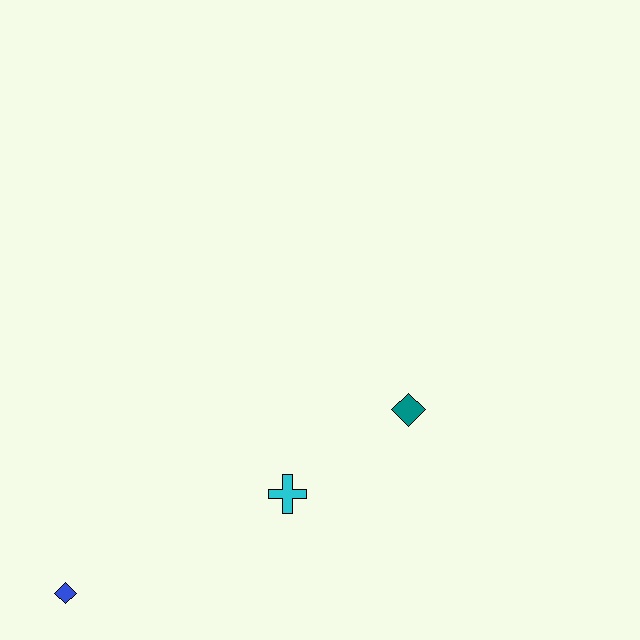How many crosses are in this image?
There is 1 cross.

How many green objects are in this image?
There are no green objects.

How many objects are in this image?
There are 3 objects.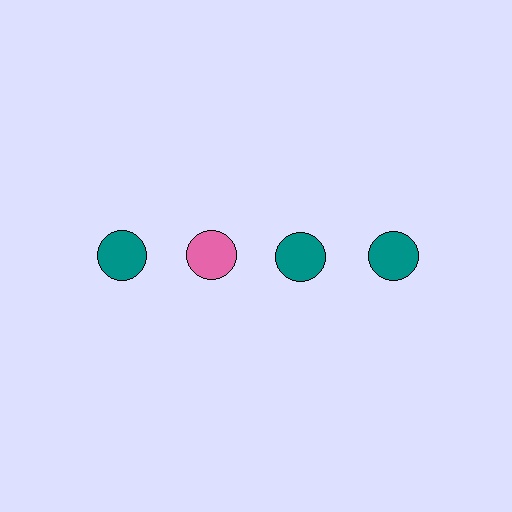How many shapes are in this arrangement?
There are 4 shapes arranged in a grid pattern.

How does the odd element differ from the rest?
It has a different color: pink instead of teal.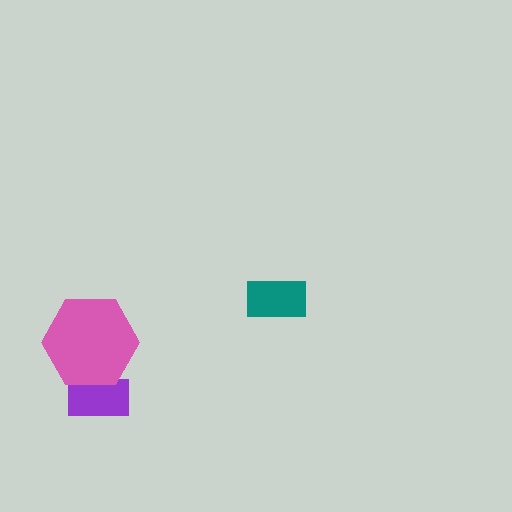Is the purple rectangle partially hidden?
Yes, it is partially covered by another shape.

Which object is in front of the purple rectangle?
The pink hexagon is in front of the purple rectangle.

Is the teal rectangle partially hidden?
No, no other shape covers it.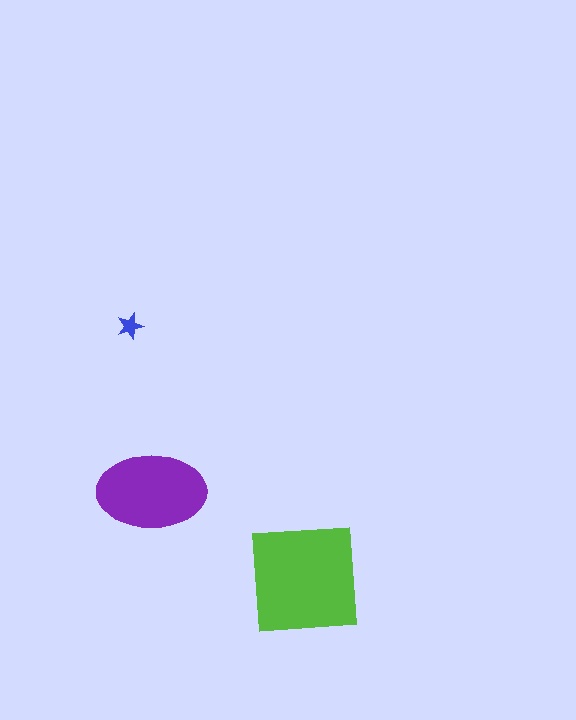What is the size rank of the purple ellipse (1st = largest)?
2nd.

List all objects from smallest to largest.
The blue star, the purple ellipse, the lime square.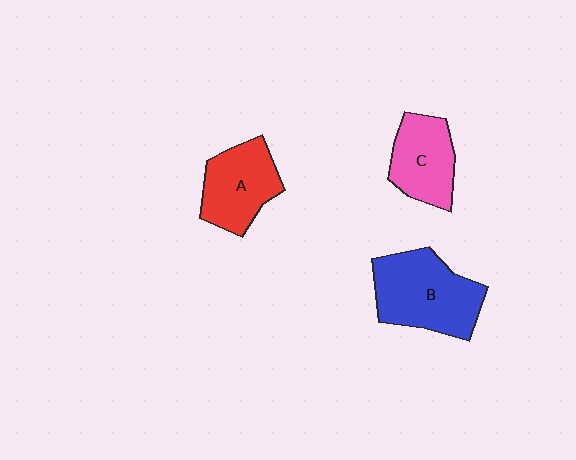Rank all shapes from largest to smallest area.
From largest to smallest: B (blue), A (red), C (pink).